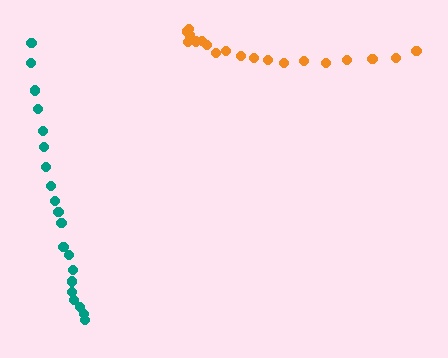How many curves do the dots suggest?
There are 2 distinct paths.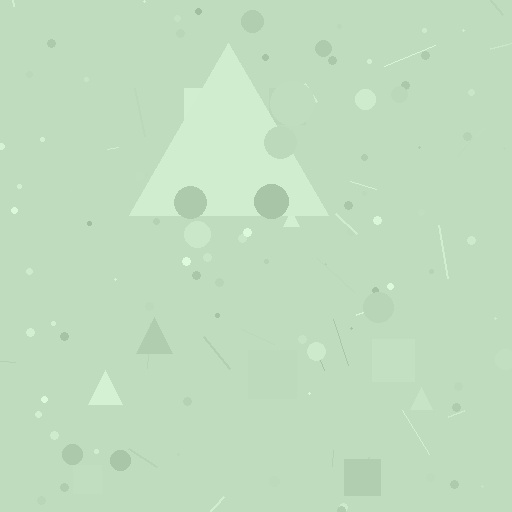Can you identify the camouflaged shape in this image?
The camouflaged shape is a triangle.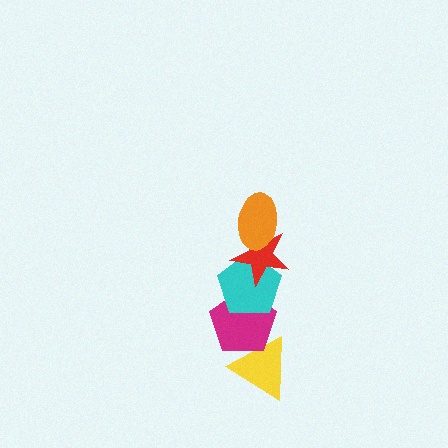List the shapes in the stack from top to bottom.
From top to bottom: the orange ellipse, the red star, the cyan pentagon, the magenta pentagon, the yellow triangle.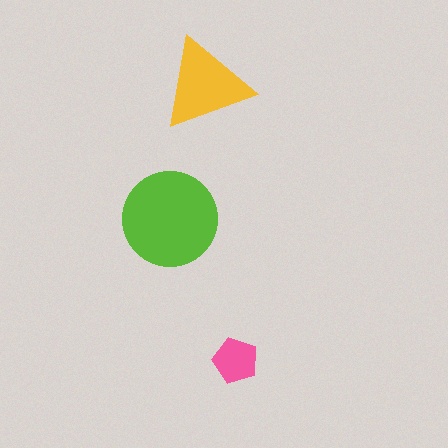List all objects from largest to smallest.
The lime circle, the yellow triangle, the pink pentagon.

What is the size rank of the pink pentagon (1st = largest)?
3rd.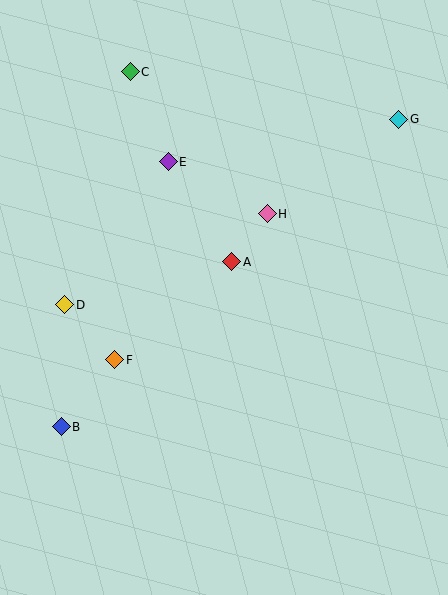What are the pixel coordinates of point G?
Point G is at (399, 119).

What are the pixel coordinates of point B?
Point B is at (61, 427).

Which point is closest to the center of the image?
Point A at (232, 262) is closest to the center.